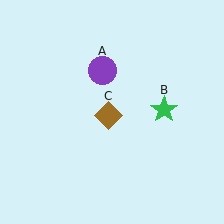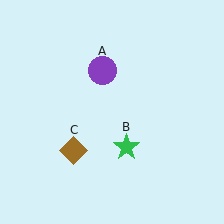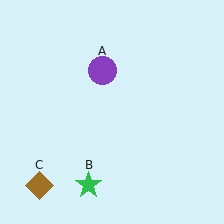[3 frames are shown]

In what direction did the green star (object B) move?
The green star (object B) moved down and to the left.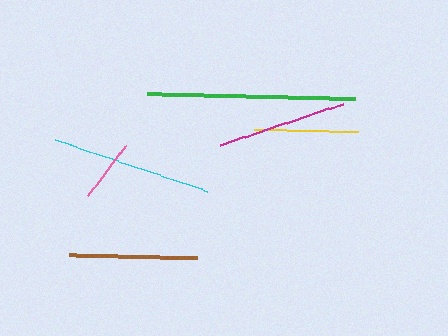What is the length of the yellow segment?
The yellow segment is approximately 104 pixels long.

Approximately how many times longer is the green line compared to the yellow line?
The green line is approximately 2.0 times the length of the yellow line.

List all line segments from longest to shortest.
From longest to shortest: green, cyan, magenta, brown, yellow, pink.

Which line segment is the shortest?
The pink line is the shortest at approximately 63 pixels.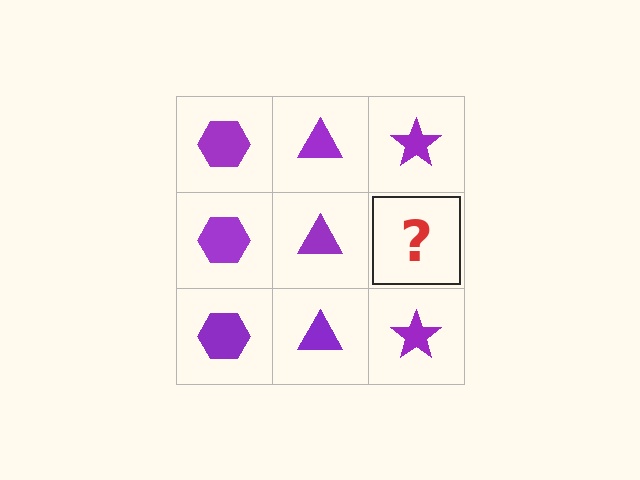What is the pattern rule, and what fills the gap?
The rule is that each column has a consistent shape. The gap should be filled with a purple star.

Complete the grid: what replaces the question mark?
The question mark should be replaced with a purple star.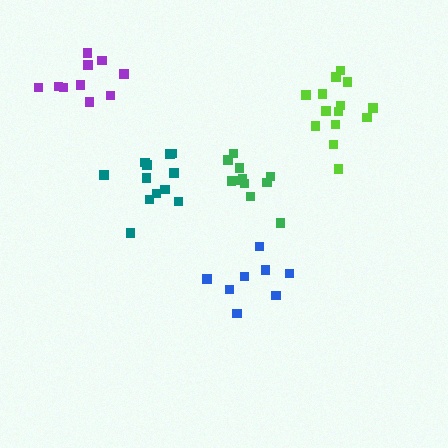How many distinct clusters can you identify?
There are 5 distinct clusters.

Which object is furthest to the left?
The purple cluster is leftmost.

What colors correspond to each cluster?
The clusters are colored: lime, blue, purple, teal, green.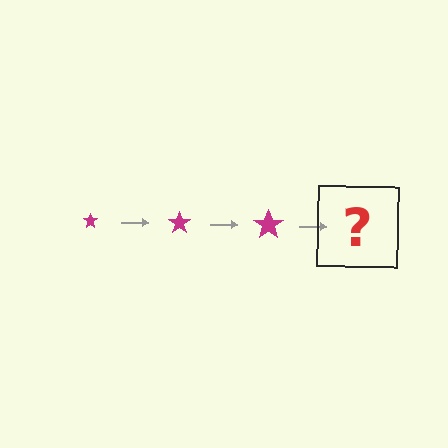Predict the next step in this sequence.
The next step is a magenta star, larger than the previous one.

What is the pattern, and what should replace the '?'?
The pattern is that the star gets progressively larger each step. The '?' should be a magenta star, larger than the previous one.